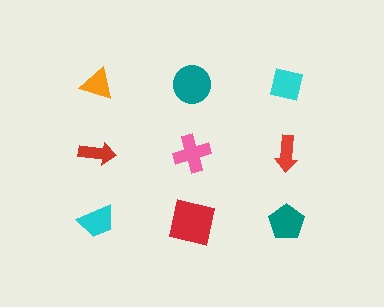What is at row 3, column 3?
A teal pentagon.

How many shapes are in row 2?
3 shapes.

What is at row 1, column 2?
A teal circle.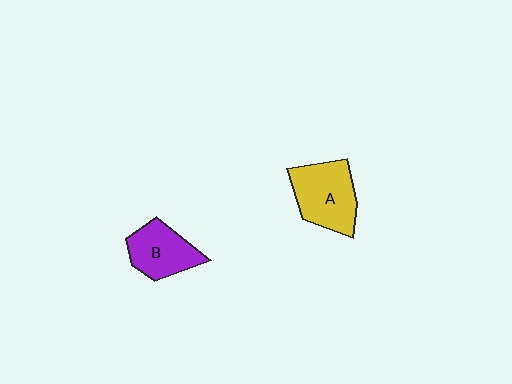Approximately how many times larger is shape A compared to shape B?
Approximately 1.3 times.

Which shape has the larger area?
Shape A (yellow).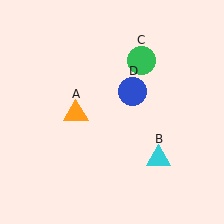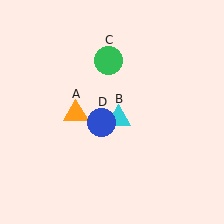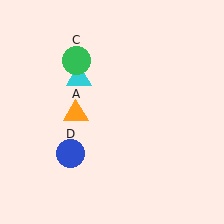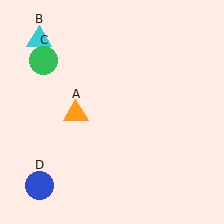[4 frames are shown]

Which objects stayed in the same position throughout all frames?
Orange triangle (object A) remained stationary.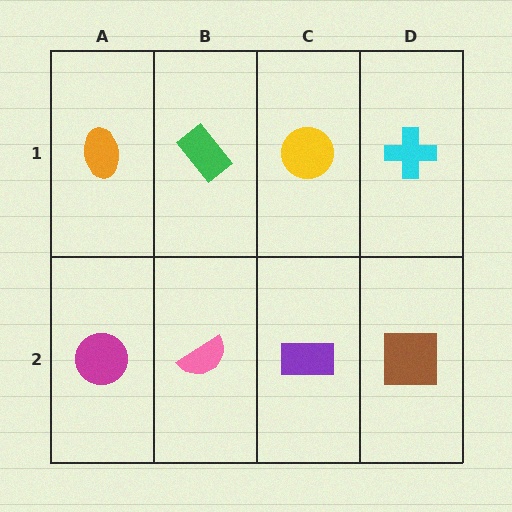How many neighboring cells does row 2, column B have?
3.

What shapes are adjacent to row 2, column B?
A green rectangle (row 1, column B), a magenta circle (row 2, column A), a purple rectangle (row 2, column C).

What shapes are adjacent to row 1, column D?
A brown square (row 2, column D), a yellow circle (row 1, column C).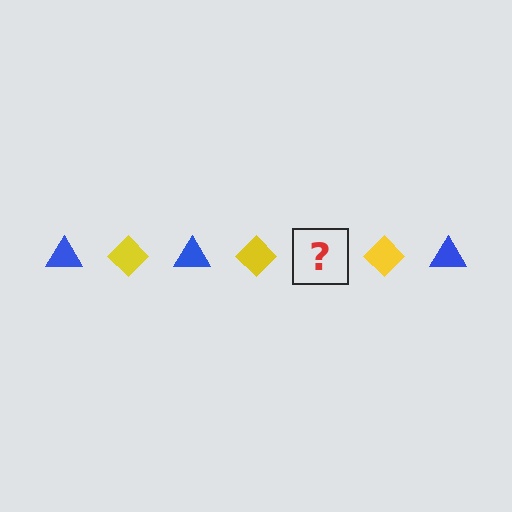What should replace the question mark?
The question mark should be replaced with a blue triangle.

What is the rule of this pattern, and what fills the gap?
The rule is that the pattern alternates between blue triangle and yellow diamond. The gap should be filled with a blue triangle.